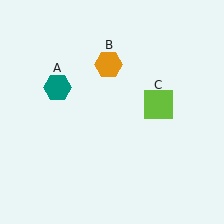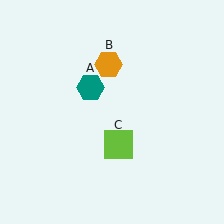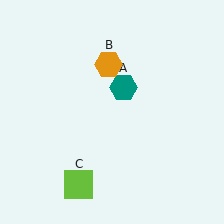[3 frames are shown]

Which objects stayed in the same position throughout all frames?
Orange hexagon (object B) remained stationary.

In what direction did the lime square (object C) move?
The lime square (object C) moved down and to the left.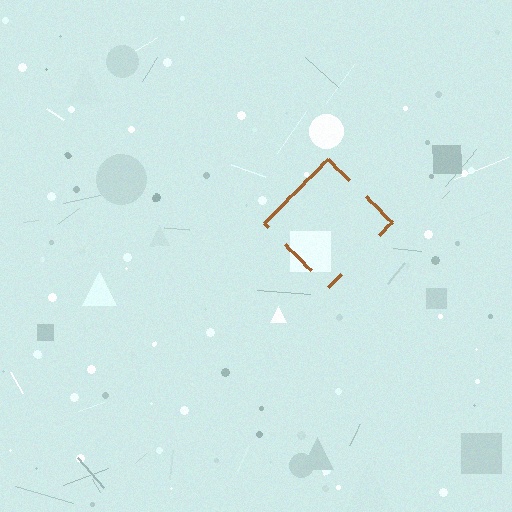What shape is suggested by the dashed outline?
The dashed outline suggests a diamond.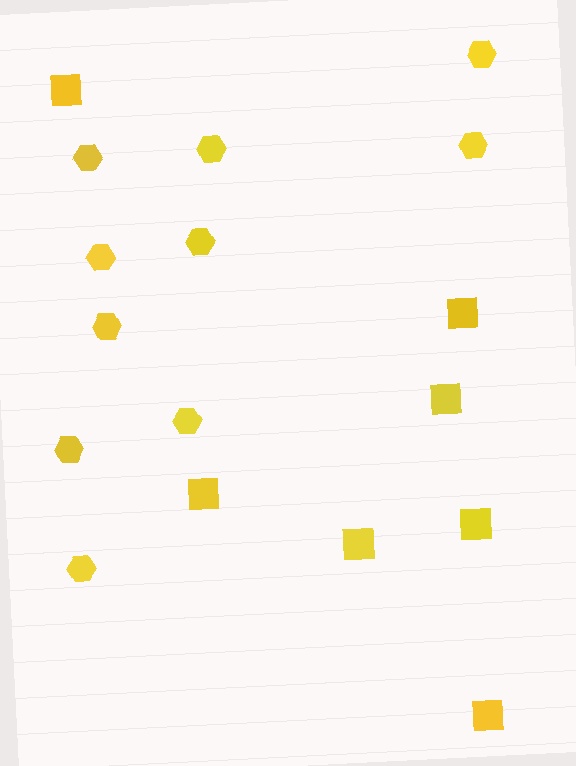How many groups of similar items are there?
There are 2 groups: one group of squares (7) and one group of hexagons (10).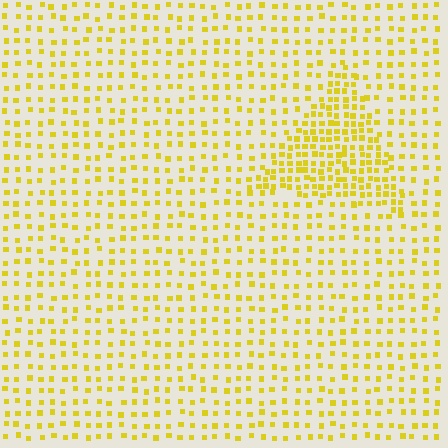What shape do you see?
I see a triangle.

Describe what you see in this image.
The image contains small yellow elements arranged at two different densities. A triangle-shaped region is visible where the elements are more densely packed than the surrounding area.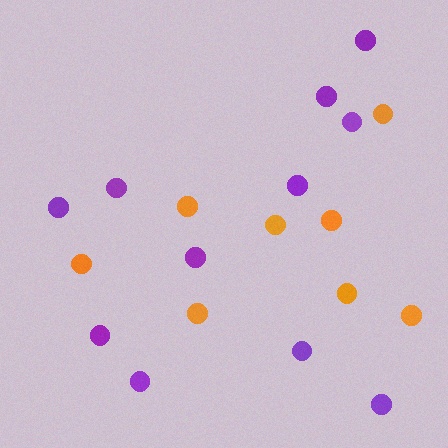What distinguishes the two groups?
There are 2 groups: one group of orange circles (8) and one group of purple circles (11).